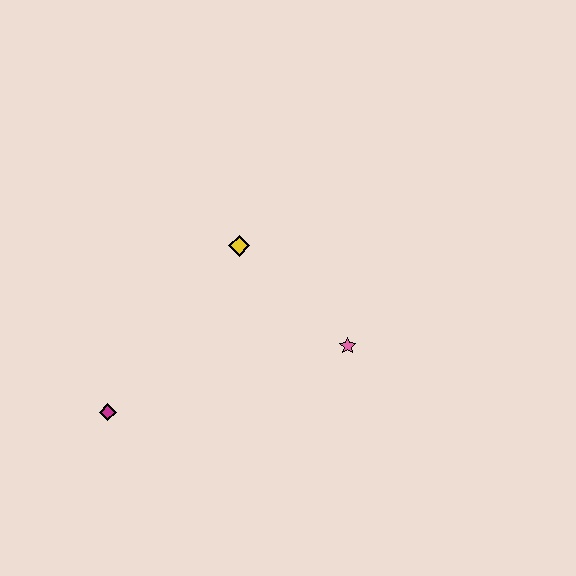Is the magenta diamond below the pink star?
Yes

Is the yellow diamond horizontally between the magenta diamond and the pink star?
Yes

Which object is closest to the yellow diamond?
The pink star is closest to the yellow diamond.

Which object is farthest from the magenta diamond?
The pink star is farthest from the magenta diamond.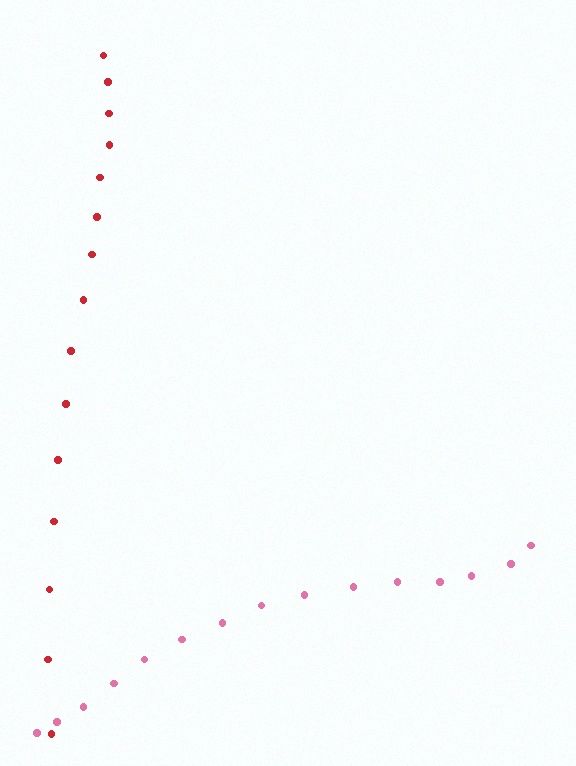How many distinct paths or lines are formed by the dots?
There are 2 distinct paths.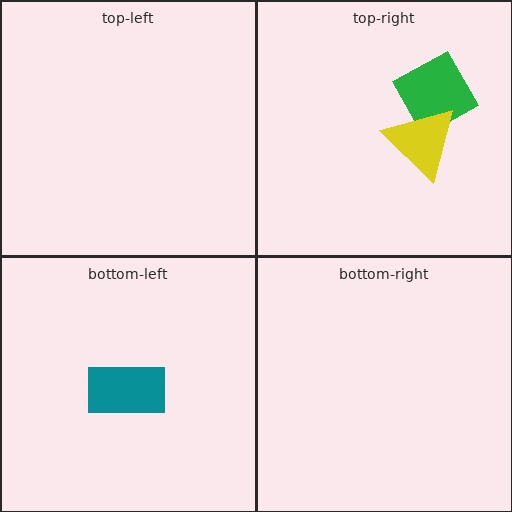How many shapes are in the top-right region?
2.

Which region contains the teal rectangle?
The bottom-left region.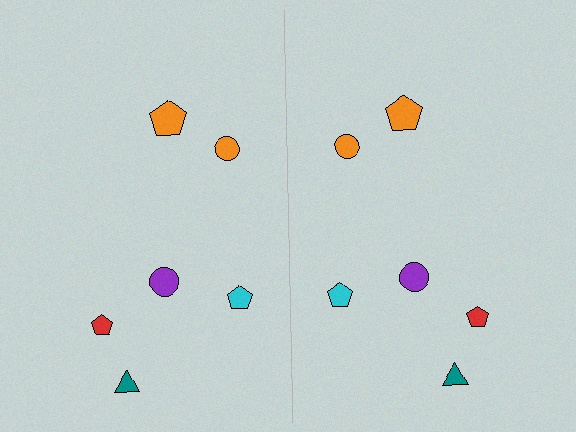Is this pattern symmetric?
Yes, this pattern has bilateral (reflection) symmetry.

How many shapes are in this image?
There are 12 shapes in this image.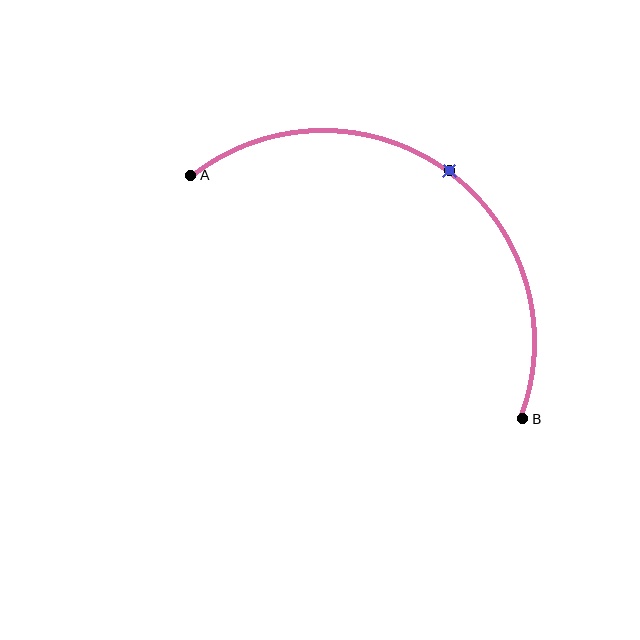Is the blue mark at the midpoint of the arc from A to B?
Yes. The blue mark lies on the arc at equal arc-length from both A and B — it is the arc midpoint.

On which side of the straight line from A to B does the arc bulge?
The arc bulges above and to the right of the straight line connecting A and B.